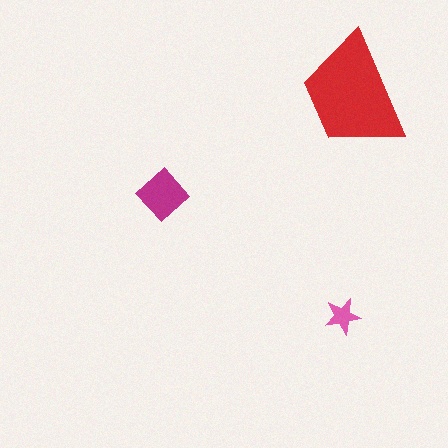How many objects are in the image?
There are 3 objects in the image.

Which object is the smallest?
The pink star.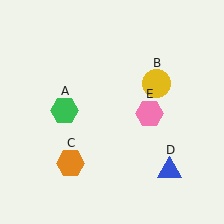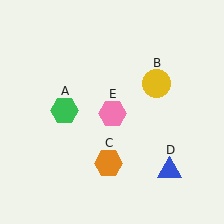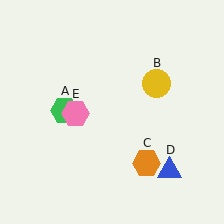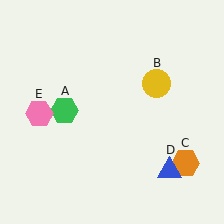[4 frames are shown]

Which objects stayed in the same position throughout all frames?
Green hexagon (object A) and yellow circle (object B) and blue triangle (object D) remained stationary.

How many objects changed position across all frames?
2 objects changed position: orange hexagon (object C), pink hexagon (object E).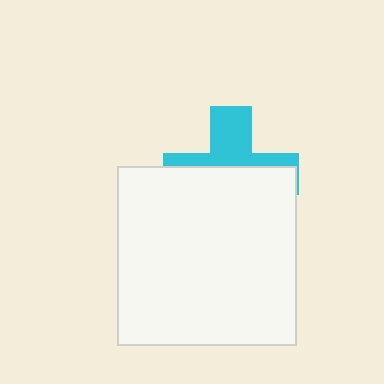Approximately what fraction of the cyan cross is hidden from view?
Roughly 62% of the cyan cross is hidden behind the white square.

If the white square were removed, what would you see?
You would see the complete cyan cross.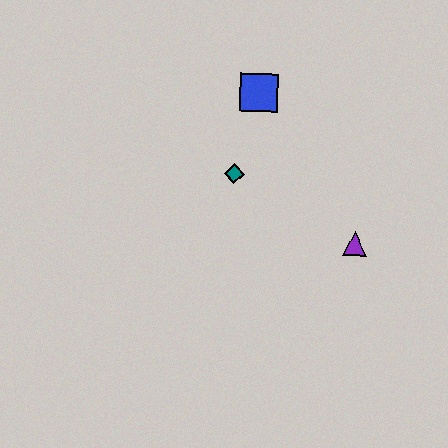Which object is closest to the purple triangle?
The teal diamond is closest to the purple triangle.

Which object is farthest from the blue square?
The purple triangle is farthest from the blue square.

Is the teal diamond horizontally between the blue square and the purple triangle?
No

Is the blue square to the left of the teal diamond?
No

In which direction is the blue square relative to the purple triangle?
The blue square is above the purple triangle.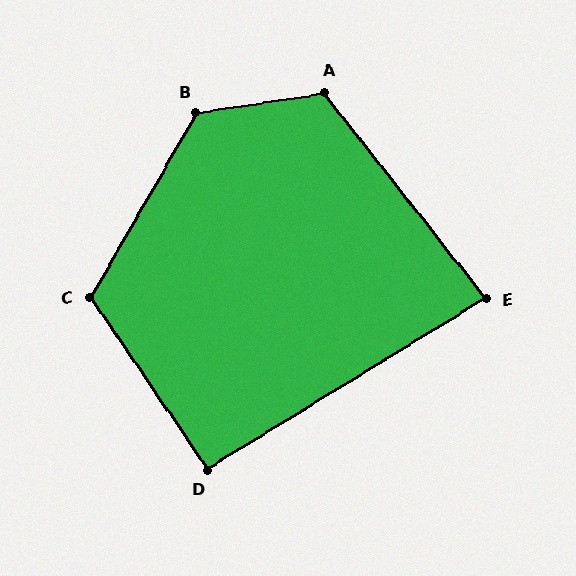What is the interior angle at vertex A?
Approximately 120 degrees (obtuse).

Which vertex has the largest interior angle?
B, at approximately 128 degrees.